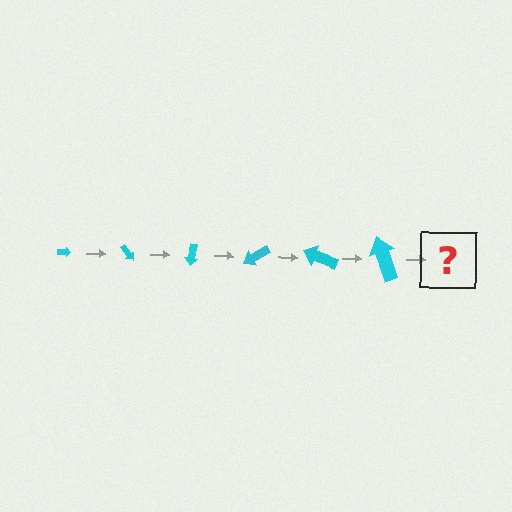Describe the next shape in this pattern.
It should be an arrow, larger than the previous one and rotated 300 degrees from the start.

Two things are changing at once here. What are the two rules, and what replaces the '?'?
The two rules are that the arrow grows larger each step and it rotates 50 degrees each step. The '?' should be an arrow, larger than the previous one and rotated 300 degrees from the start.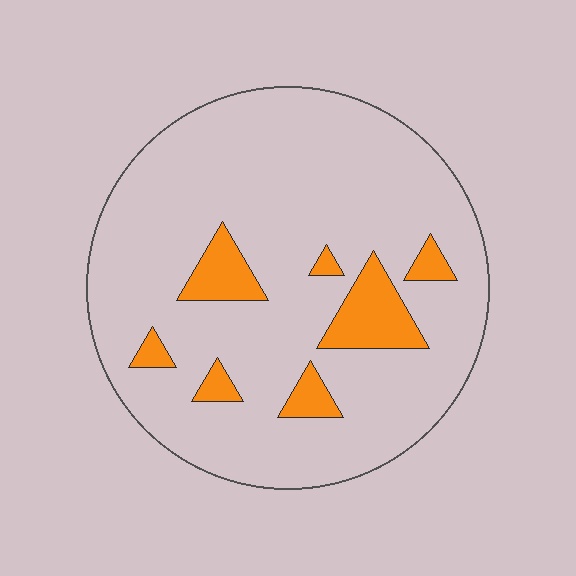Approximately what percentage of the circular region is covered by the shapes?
Approximately 10%.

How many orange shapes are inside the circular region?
7.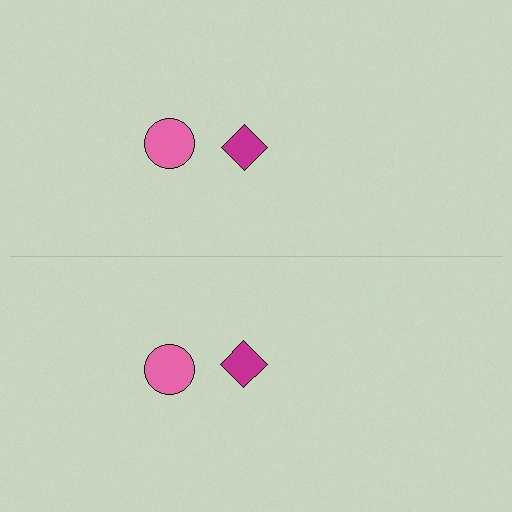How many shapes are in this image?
There are 4 shapes in this image.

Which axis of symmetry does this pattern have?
The pattern has a horizontal axis of symmetry running through the center of the image.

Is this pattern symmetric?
Yes, this pattern has bilateral (reflection) symmetry.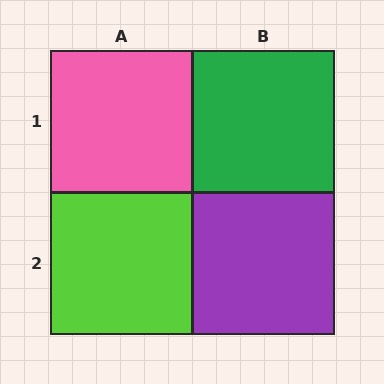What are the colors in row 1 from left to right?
Pink, green.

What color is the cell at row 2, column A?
Lime.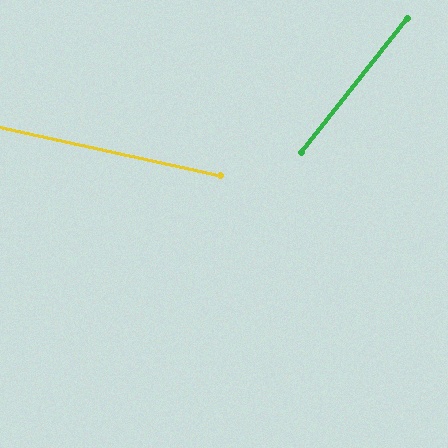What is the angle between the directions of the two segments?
Approximately 64 degrees.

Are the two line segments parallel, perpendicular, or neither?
Neither parallel nor perpendicular — they differ by about 64°.